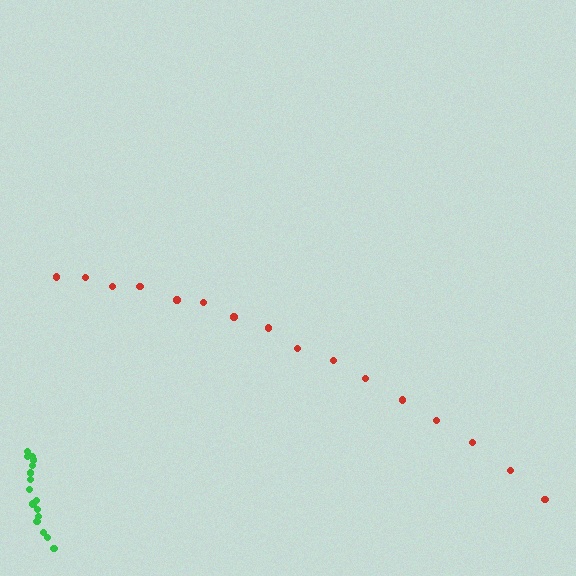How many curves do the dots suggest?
There are 2 distinct paths.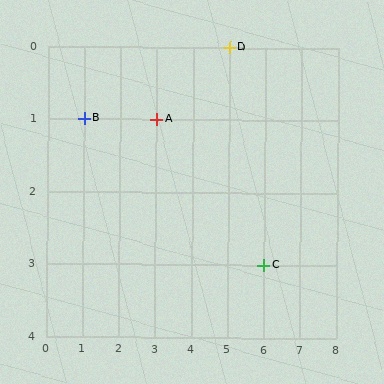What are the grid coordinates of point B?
Point B is at grid coordinates (1, 1).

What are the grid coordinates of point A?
Point A is at grid coordinates (3, 1).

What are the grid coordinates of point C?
Point C is at grid coordinates (6, 3).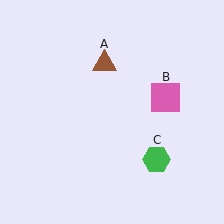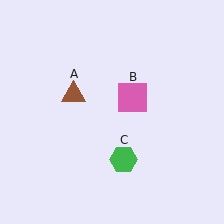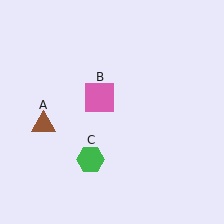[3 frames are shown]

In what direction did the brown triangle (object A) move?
The brown triangle (object A) moved down and to the left.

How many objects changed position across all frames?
3 objects changed position: brown triangle (object A), pink square (object B), green hexagon (object C).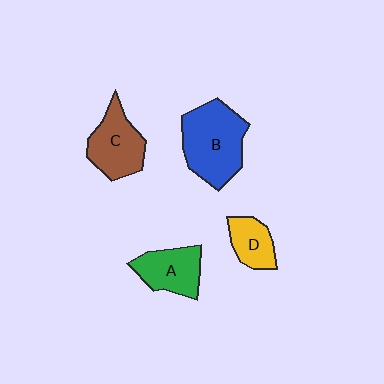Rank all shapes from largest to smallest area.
From largest to smallest: B (blue), C (brown), A (green), D (yellow).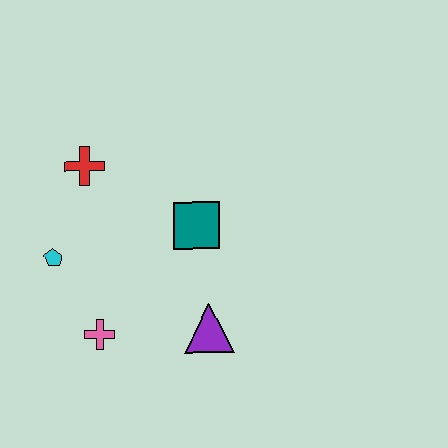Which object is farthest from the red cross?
The purple triangle is farthest from the red cross.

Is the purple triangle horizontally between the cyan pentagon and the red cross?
No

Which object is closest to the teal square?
The purple triangle is closest to the teal square.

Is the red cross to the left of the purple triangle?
Yes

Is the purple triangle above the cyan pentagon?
No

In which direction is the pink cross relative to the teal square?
The pink cross is below the teal square.